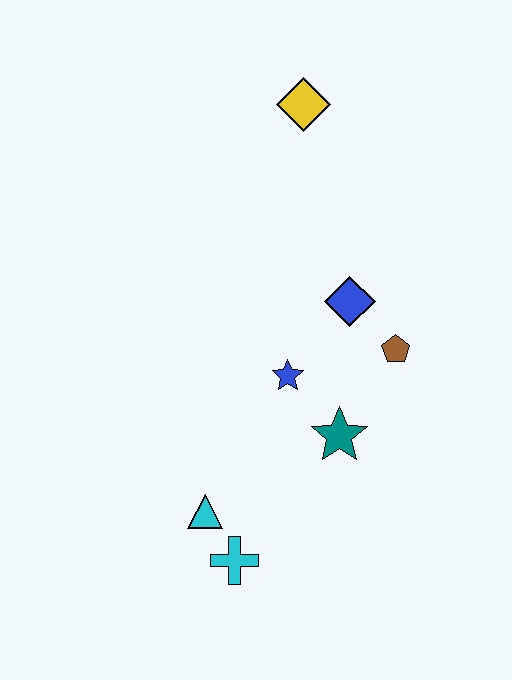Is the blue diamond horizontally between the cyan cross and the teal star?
No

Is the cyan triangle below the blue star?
Yes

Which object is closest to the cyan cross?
The cyan triangle is closest to the cyan cross.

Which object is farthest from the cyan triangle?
The yellow diamond is farthest from the cyan triangle.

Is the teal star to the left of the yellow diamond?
No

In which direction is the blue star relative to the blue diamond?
The blue star is below the blue diamond.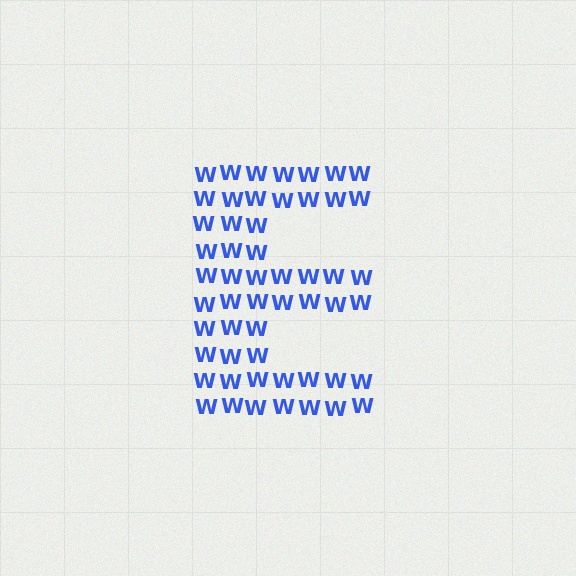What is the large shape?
The large shape is the letter E.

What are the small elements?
The small elements are letter W's.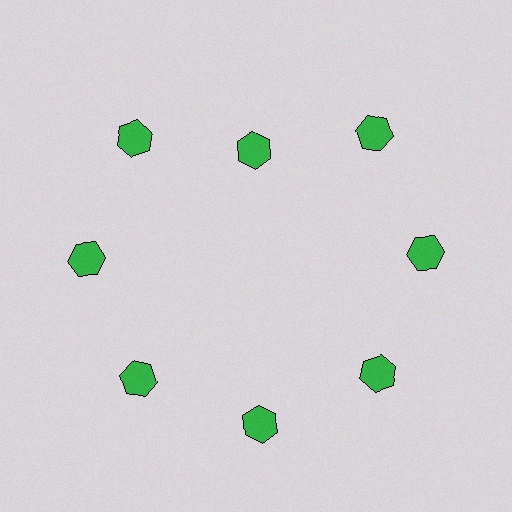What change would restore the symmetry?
The symmetry would be restored by moving it outward, back onto the ring so that all 8 hexagons sit at equal angles and equal distance from the center.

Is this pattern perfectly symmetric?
No. The 8 green hexagons are arranged in a ring, but one element near the 12 o'clock position is pulled inward toward the center, breaking the 8-fold rotational symmetry.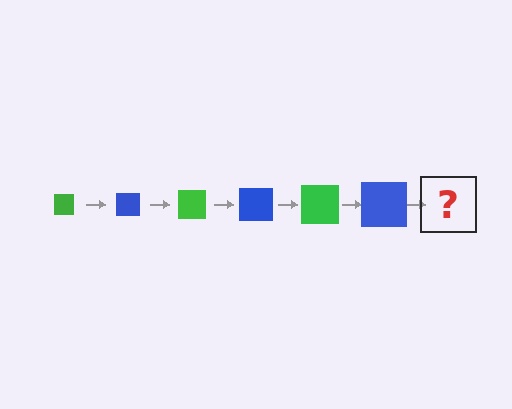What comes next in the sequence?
The next element should be a green square, larger than the previous one.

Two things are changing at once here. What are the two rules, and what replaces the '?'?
The two rules are that the square grows larger each step and the color cycles through green and blue. The '?' should be a green square, larger than the previous one.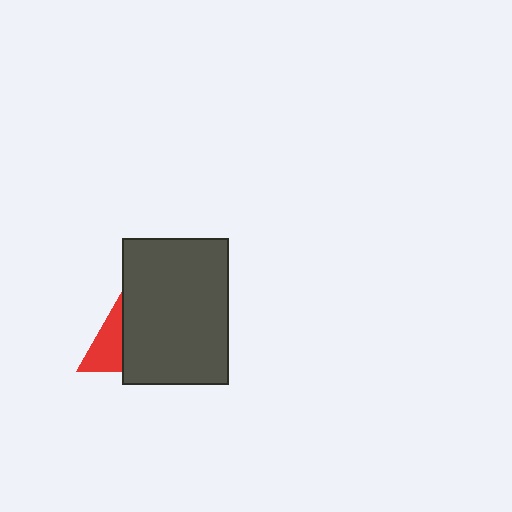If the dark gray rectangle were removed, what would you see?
You would see the complete red triangle.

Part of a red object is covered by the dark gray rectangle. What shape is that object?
It is a triangle.